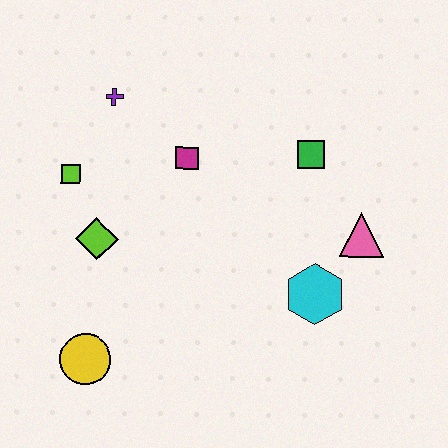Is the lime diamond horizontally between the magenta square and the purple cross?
No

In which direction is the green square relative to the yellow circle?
The green square is to the right of the yellow circle.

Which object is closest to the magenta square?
The purple cross is closest to the magenta square.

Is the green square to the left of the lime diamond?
No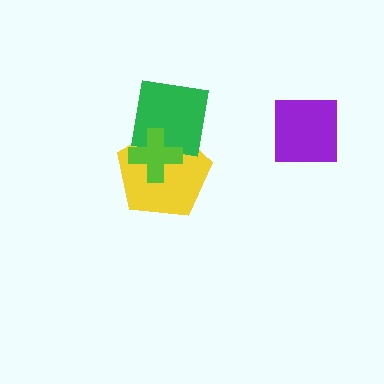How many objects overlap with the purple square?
0 objects overlap with the purple square.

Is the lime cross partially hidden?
No, no other shape covers it.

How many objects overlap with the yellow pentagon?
2 objects overlap with the yellow pentagon.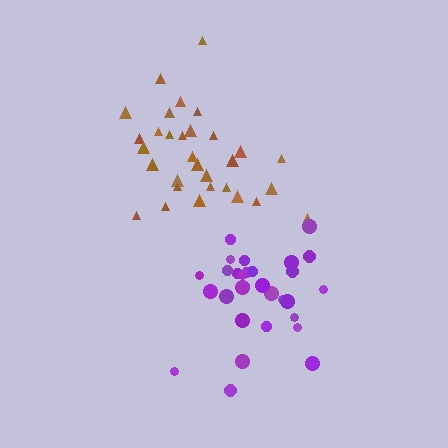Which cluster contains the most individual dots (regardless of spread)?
Brown (32).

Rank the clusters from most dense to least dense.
brown, purple.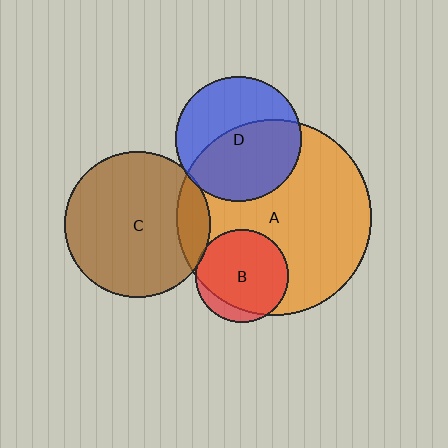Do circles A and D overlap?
Yes.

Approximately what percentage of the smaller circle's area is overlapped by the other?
Approximately 55%.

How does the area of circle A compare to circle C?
Approximately 1.8 times.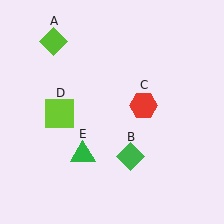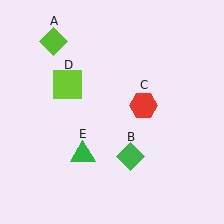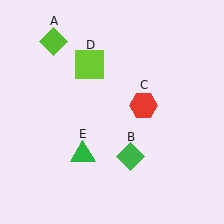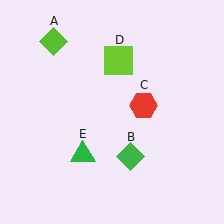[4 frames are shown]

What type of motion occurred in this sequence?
The lime square (object D) rotated clockwise around the center of the scene.